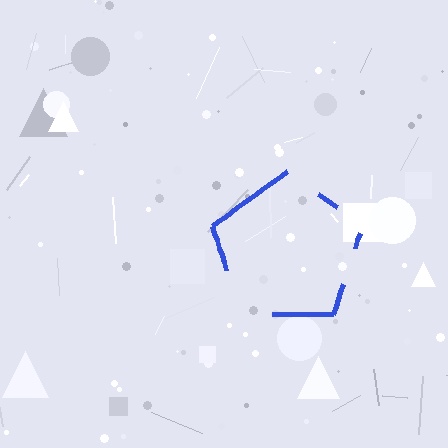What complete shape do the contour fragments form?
The contour fragments form a pentagon.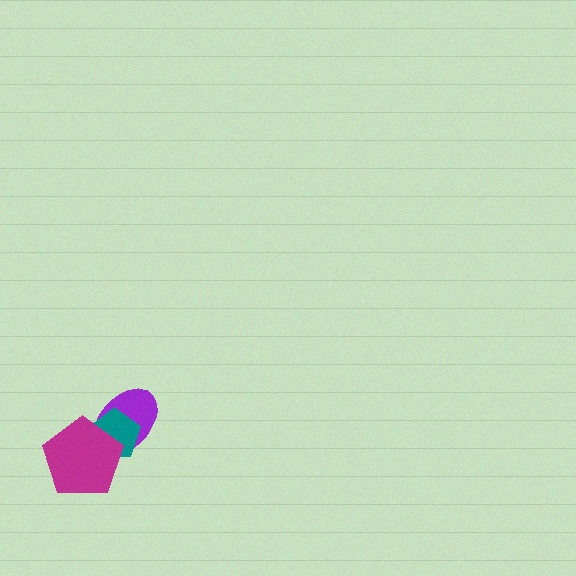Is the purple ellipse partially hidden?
Yes, it is partially covered by another shape.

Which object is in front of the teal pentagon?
The magenta pentagon is in front of the teal pentagon.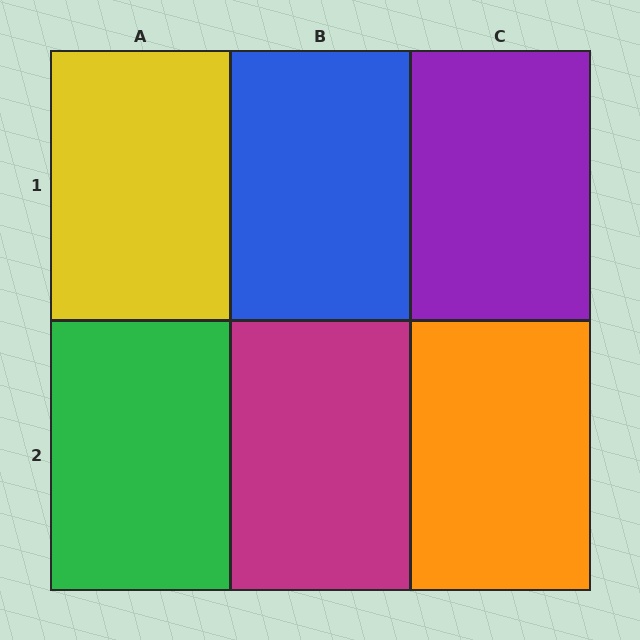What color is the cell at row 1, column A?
Yellow.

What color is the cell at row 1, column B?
Blue.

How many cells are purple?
1 cell is purple.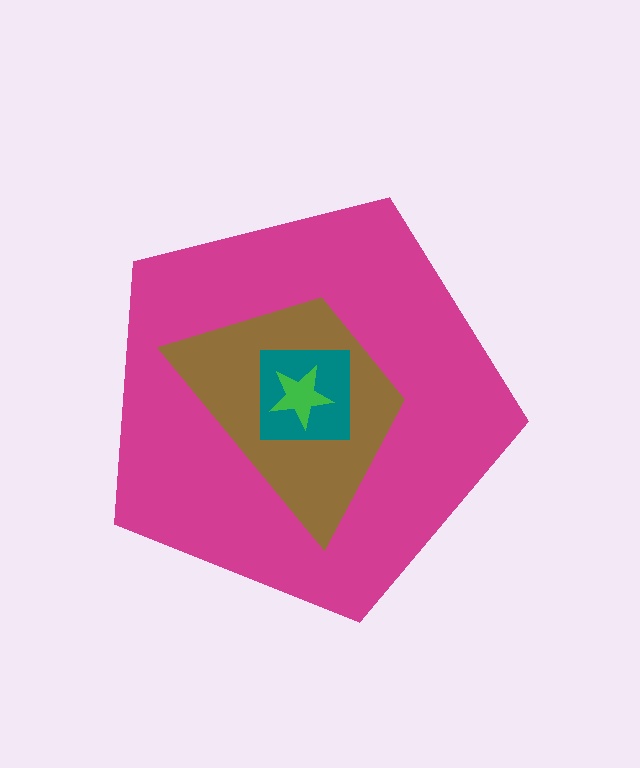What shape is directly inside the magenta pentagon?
The brown trapezoid.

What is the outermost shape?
The magenta pentagon.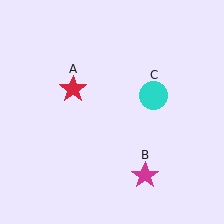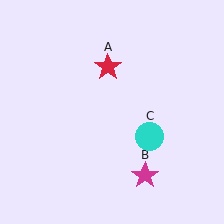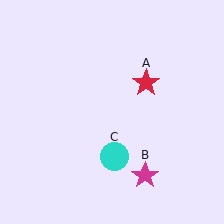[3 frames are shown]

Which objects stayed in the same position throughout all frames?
Magenta star (object B) remained stationary.